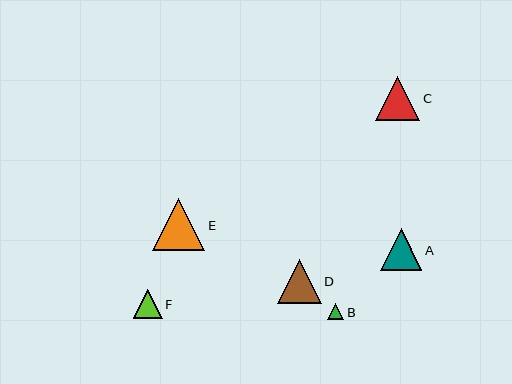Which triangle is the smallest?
Triangle B is the smallest with a size of approximately 16 pixels.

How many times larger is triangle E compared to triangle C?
Triangle E is approximately 1.2 times the size of triangle C.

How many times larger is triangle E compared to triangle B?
Triangle E is approximately 3.3 times the size of triangle B.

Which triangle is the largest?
Triangle E is the largest with a size of approximately 53 pixels.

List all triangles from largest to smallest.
From largest to smallest: E, C, D, A, F, B.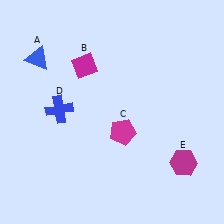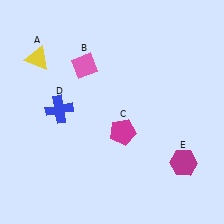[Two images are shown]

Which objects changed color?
A changed from blue to yellow. B changed from magenta to pink.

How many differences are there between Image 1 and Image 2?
There are 2 differences between the two images.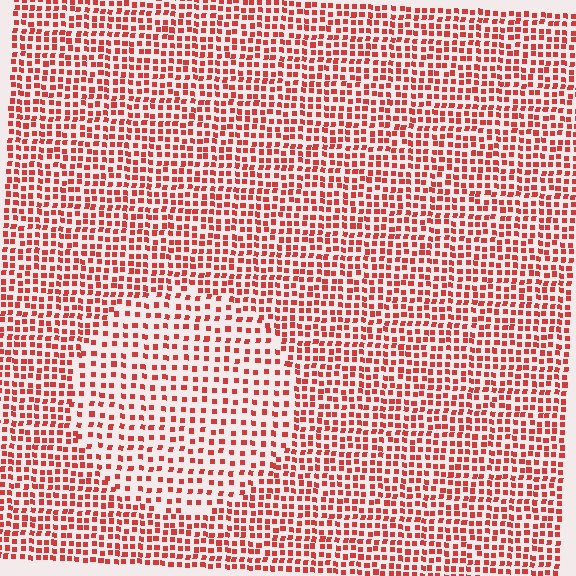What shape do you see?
I see a circle.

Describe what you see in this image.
The image contains small red elements arranged at two different densities. A circle-shaped region is visible where the elements are less densely packed than the surrounding area.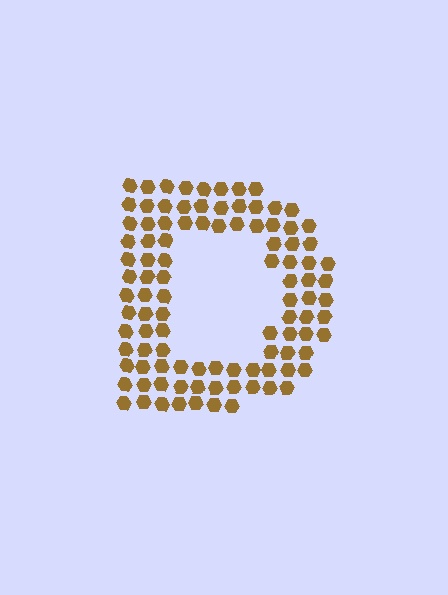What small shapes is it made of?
It is made of small hexagons.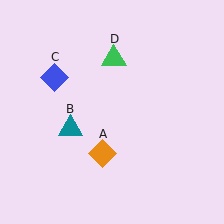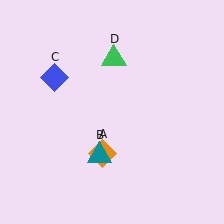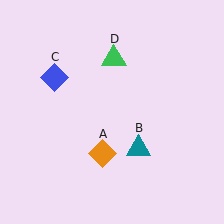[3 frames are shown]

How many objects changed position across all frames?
1 object changed position: teal triangle (object B).